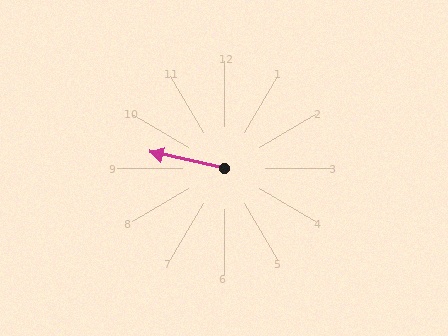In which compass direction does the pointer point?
West.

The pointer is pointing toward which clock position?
Roughly 9 o'clock.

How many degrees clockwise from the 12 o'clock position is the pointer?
Approximately 282 degrees.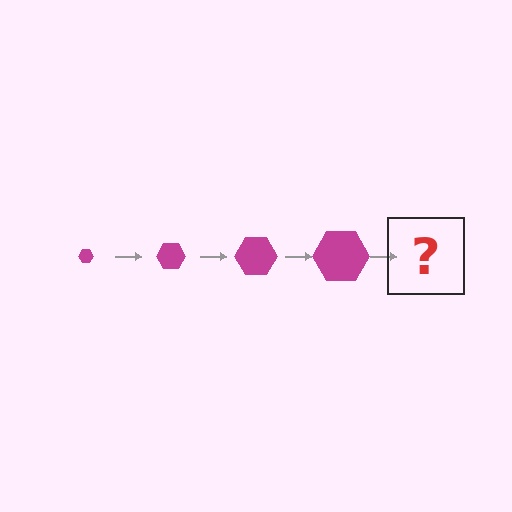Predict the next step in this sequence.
The next step is a magenta hexagon, larger than the previous one.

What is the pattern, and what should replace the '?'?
The pattern is that the hexagon gets progressively larger each step. The '?' should be a magenta hexagon, larger than the previous one.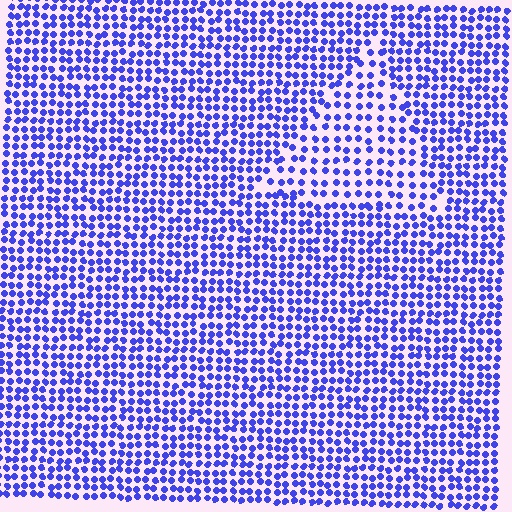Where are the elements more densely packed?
The elements are more densely packed outside the triangle boundary.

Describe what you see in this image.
The image contains small blue elements arranged at two different densities. A triangle-shaped region is visible where the elements are less densely packed than the surrounding area.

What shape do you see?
I see a triangle.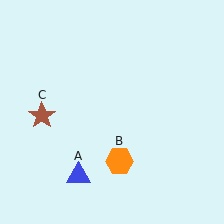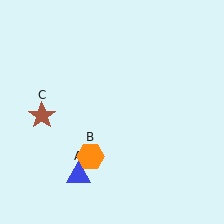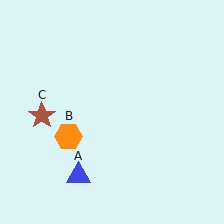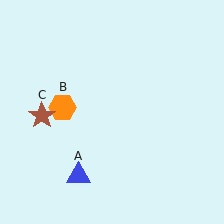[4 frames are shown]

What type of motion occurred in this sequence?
The orange hexagon (object B) rotated clockwise around the center of the scene.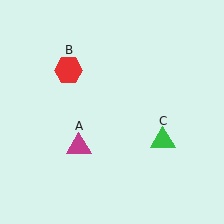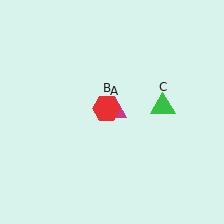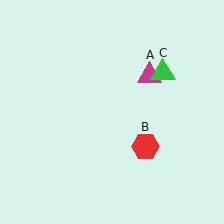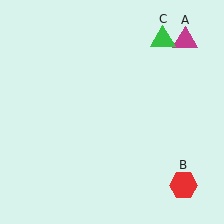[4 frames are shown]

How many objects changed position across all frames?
3 objects changed position: magenta triangle (object A), red hexagon (object B), green triangle (object C).